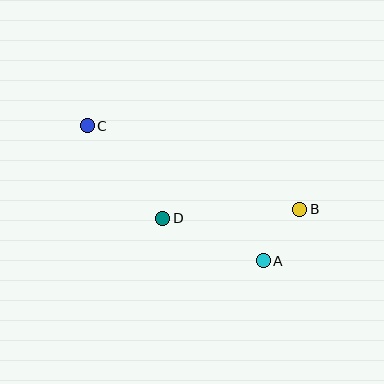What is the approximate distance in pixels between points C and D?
The distance between C and D is approximately 119 pixels.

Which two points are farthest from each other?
Points B and C are farthest from each other.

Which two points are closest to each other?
Points A and B are closest to each other.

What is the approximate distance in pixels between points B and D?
The distance between B and D is approximately 137 pixels.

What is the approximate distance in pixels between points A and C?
The distance between A and C is approximately 222 pixels.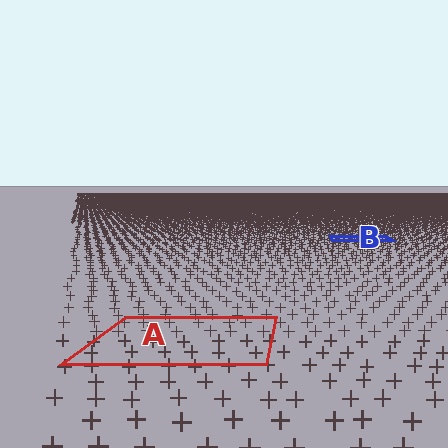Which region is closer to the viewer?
Region A is closer. The texture elements there are larger and more spread out.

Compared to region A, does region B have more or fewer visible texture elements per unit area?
Region B has more texture elements per unit area — they are packed more densely because it is farther away.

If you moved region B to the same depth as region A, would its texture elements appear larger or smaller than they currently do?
They would appear larger. At a closer depth, the same texture elements are projected at a bigger on-screen size.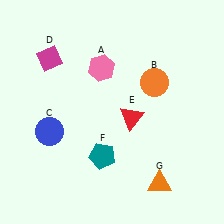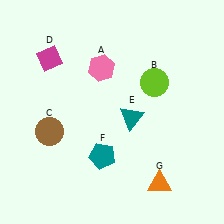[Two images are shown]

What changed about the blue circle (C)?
In Image 1, C is blue. In Image 2, it changed to brown.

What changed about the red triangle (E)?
In Image 1, E is red. In Image 2, it changed to teal.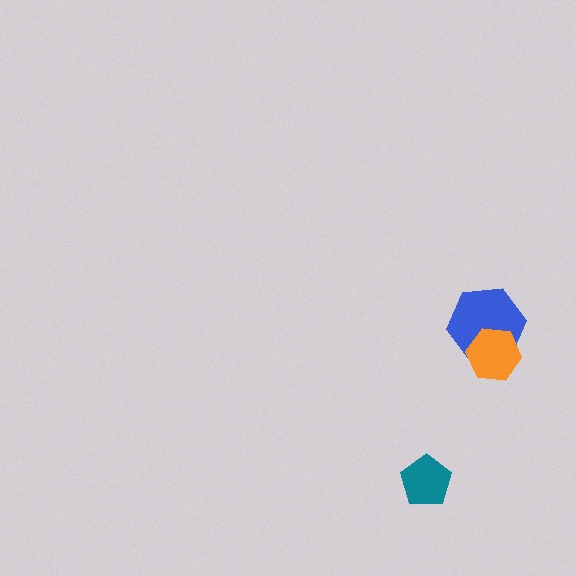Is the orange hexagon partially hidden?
No, no other shape covers it.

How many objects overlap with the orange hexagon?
1 object overlaps with the orange hexagon.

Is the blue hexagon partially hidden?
Yes, it is partially covered by another shape.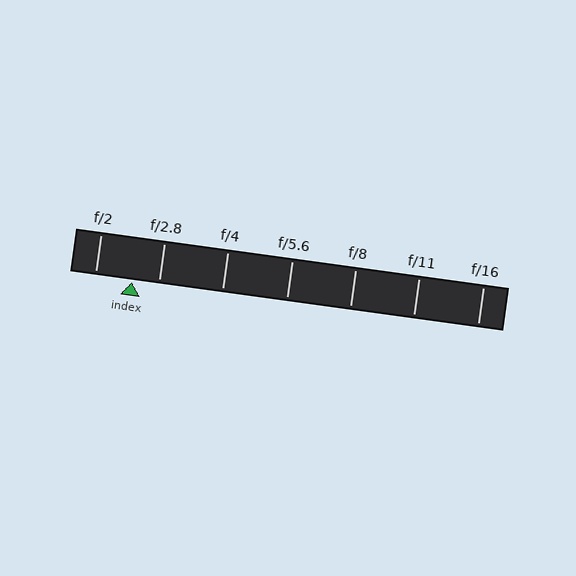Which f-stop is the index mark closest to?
The index mark is closest to f/2.8.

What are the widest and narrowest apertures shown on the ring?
The widest aperture shown is f/2 and the narrowest is f/16.